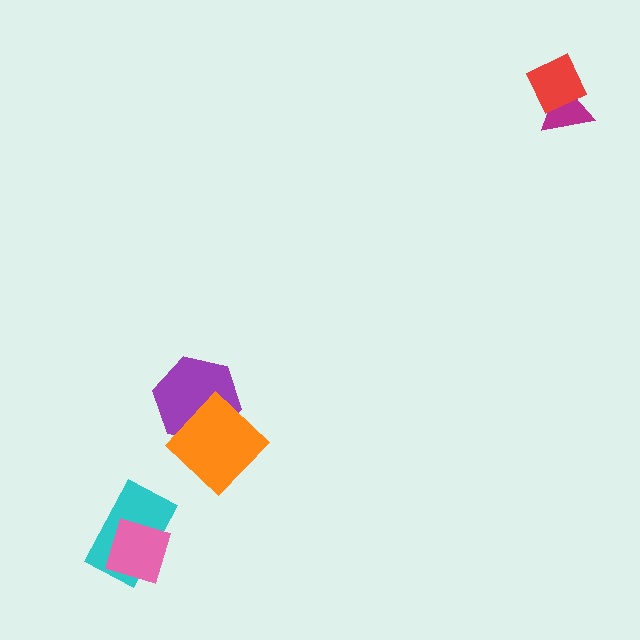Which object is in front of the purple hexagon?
The orange diamond is in front of the purple hexagon.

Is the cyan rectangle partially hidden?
Yes, it is partially covered by another shape.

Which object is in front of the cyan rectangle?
The pink square is in front of the cyan rectangle.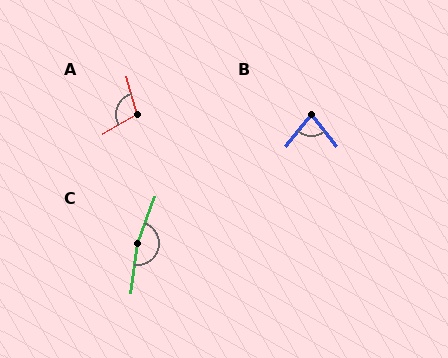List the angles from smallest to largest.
B (77°), A (104°), C (167°).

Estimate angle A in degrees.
Approximately 104 degrees.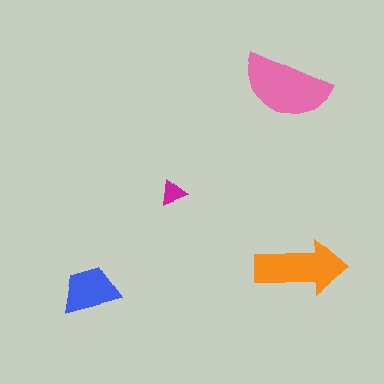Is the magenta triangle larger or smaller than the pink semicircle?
Smaller.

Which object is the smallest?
The magenta triangle.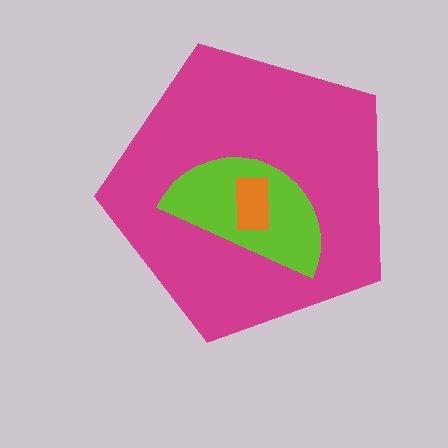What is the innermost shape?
The orange rectangle.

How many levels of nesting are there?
3.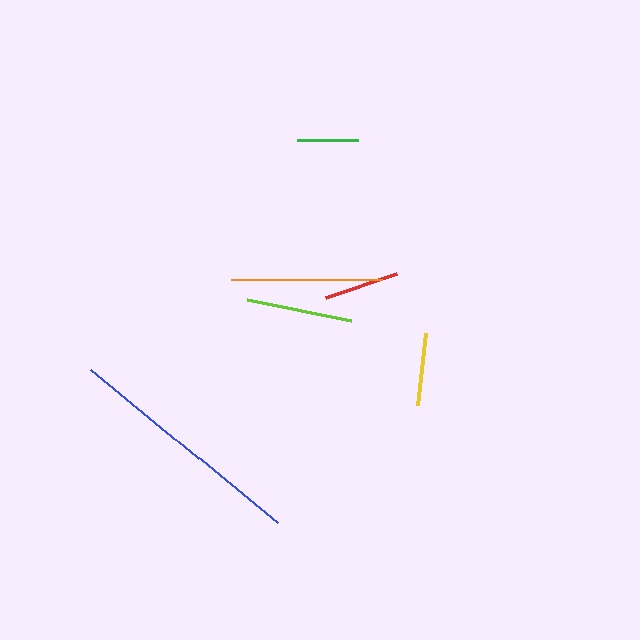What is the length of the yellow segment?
The yellow segment is approximately 72 pixels long.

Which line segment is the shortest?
The green line is the shortest at approximately 61 pixels.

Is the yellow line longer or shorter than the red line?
The red line is longer than the yellow line.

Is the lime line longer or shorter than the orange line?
The orange line is longer than the lime line.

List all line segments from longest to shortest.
From longest to shortest: blue, orange, lime, red, yellow, green.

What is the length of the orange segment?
The orange segment is approximately 151 pixels long.